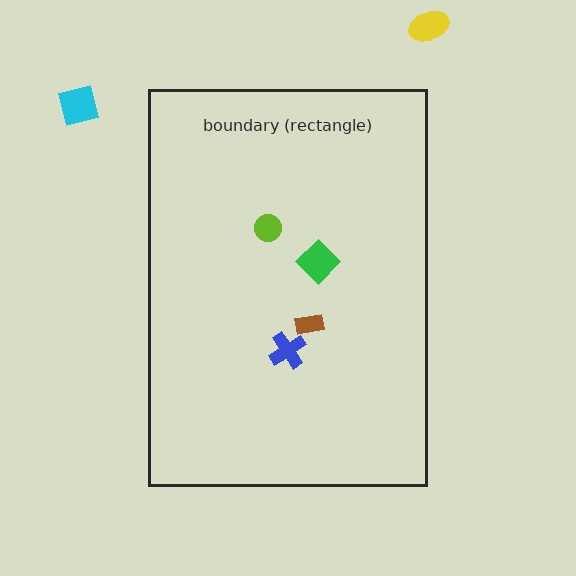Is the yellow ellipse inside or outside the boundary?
Outside.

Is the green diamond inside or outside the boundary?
Inside.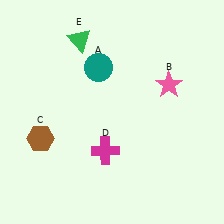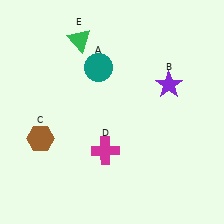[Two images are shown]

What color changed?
The star (B) changed from pink in Image 1 to purple in Image 2.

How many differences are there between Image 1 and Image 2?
There is 1 difference between the two images.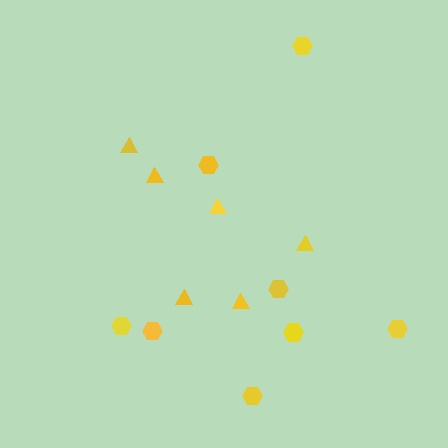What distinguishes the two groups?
There are 2 groups: one group of triangles (6) and one group of hexagons (8).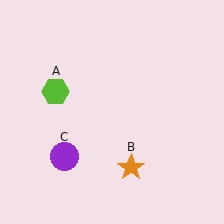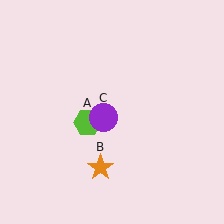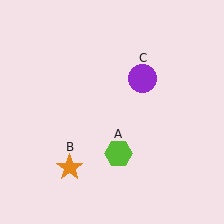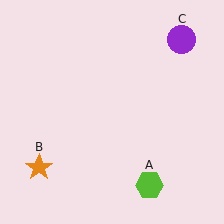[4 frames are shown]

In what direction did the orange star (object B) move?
The orange star (object B) moved left.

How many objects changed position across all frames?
3 objects changed position: lime hexagon (object A), orange star (object B), purple circle (object C).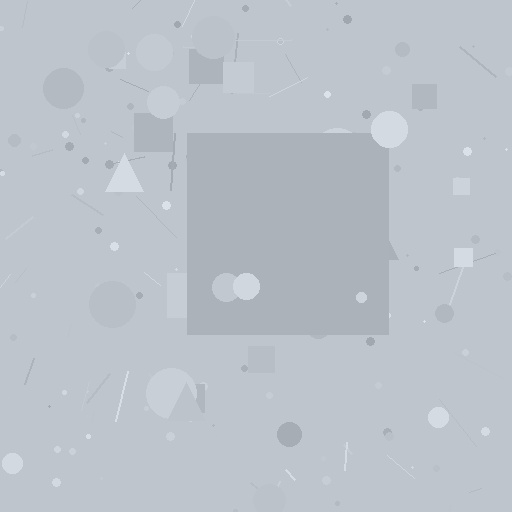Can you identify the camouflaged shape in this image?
The camouflaged shape is a square.